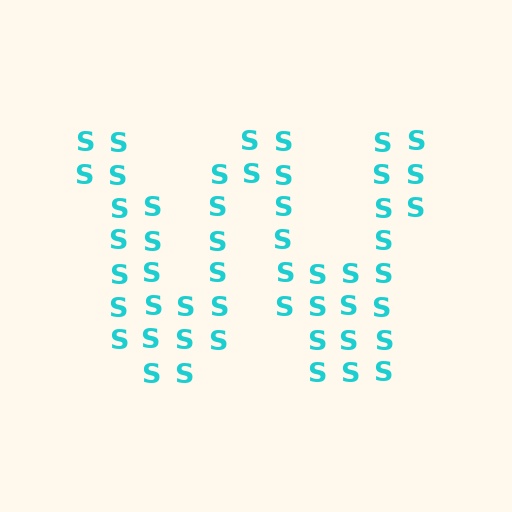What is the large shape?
The large shape is the letter W.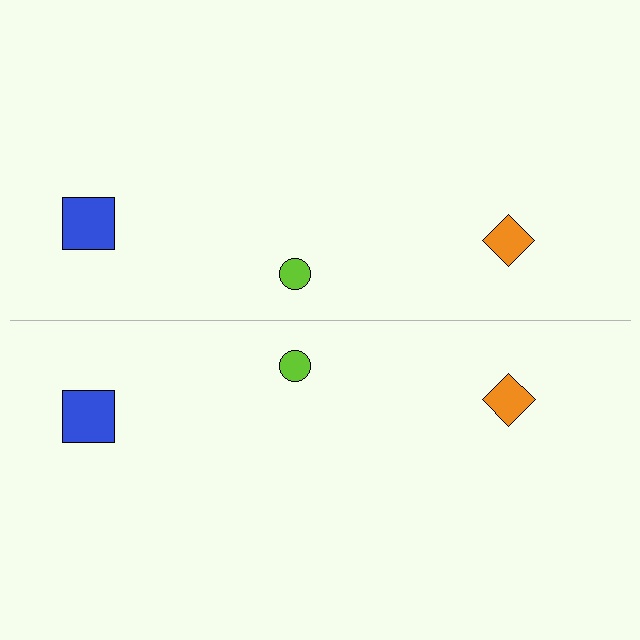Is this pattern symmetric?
Yes, this pattern has bilateral (reflection) symmetry.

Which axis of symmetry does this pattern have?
The pattern has a horizontal axis of symmetry running through the center of the image.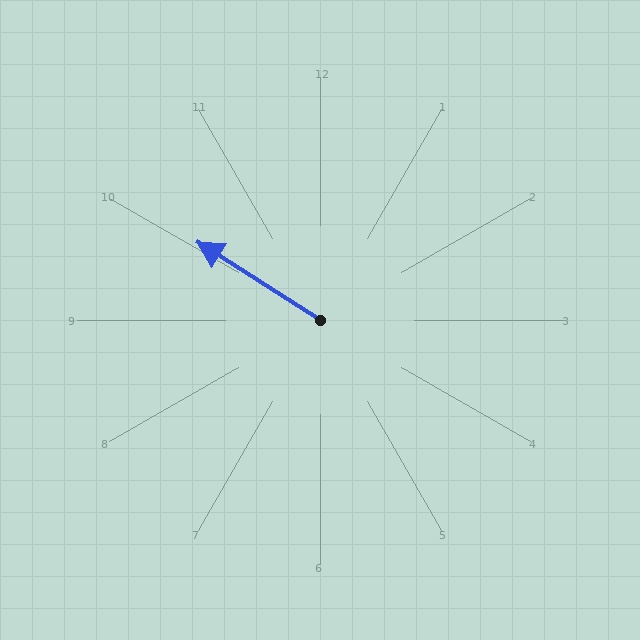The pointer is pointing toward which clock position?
Roughly 10 o'clock.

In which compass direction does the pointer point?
Northwest.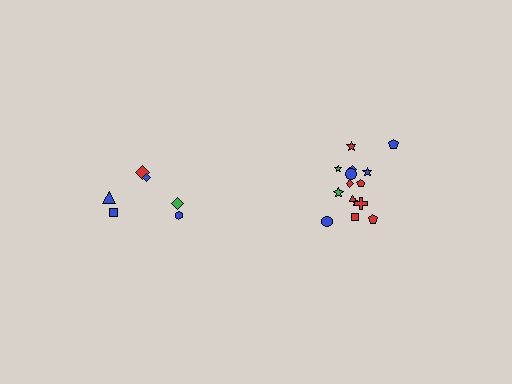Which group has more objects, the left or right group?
The right group.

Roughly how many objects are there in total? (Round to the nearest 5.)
Roughly 20 objects in total.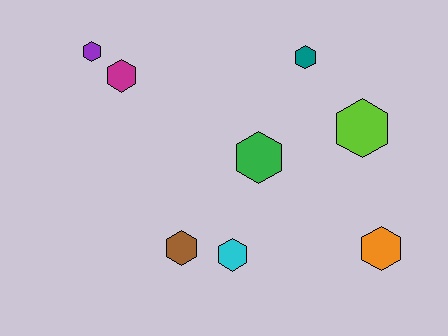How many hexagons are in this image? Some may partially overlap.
There are 8 hexagons.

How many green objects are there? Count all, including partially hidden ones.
There is 1 green object.